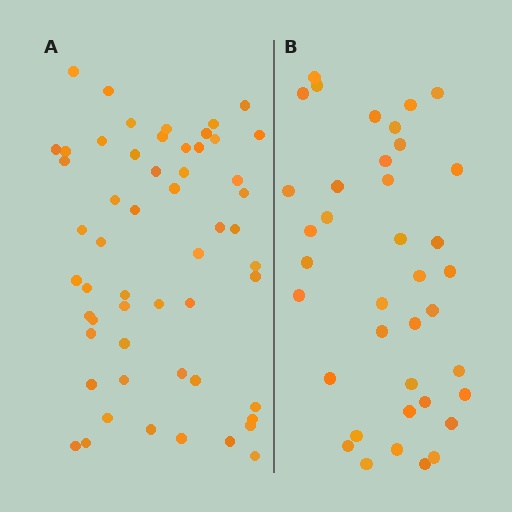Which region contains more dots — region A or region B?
Region A (the left region) has more dots.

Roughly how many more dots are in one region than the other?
Region A has approximately 15 more dots than region B.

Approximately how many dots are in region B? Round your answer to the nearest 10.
About 40 dots. (The exact count is 38, which rounds to 40.)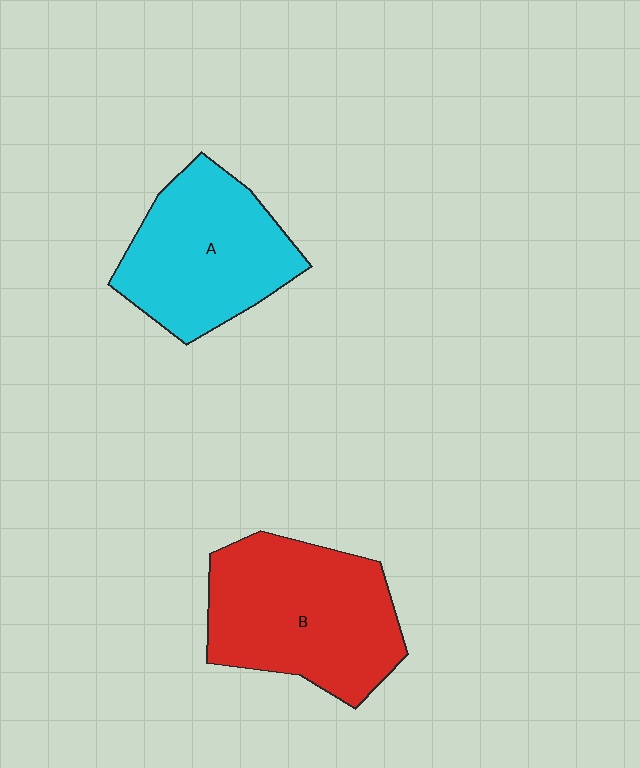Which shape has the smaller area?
Shape A (cyan).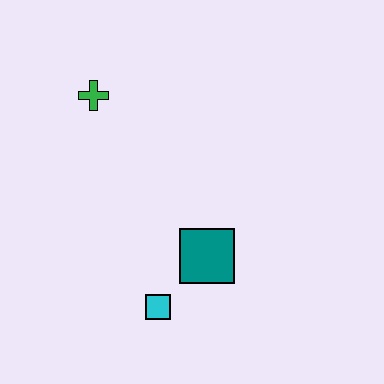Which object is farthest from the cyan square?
The green cross is farthest from the cyan square.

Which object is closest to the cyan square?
The teal square is closest to the cyan square.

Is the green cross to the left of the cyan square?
Yes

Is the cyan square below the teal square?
Yes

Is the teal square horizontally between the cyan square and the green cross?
No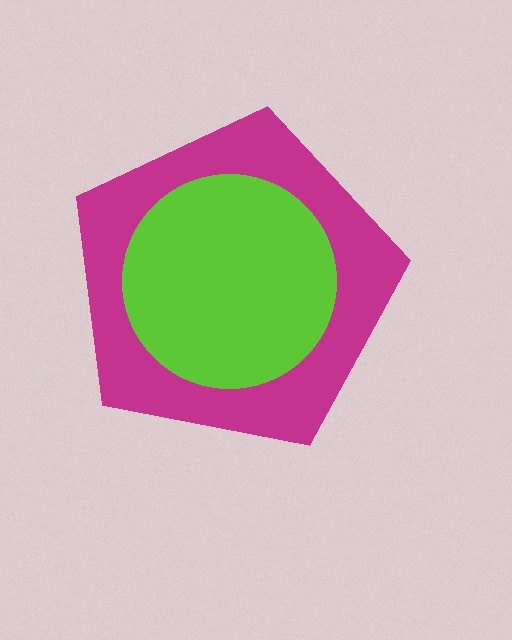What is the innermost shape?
The lime circle.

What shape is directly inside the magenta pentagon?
The lime circle.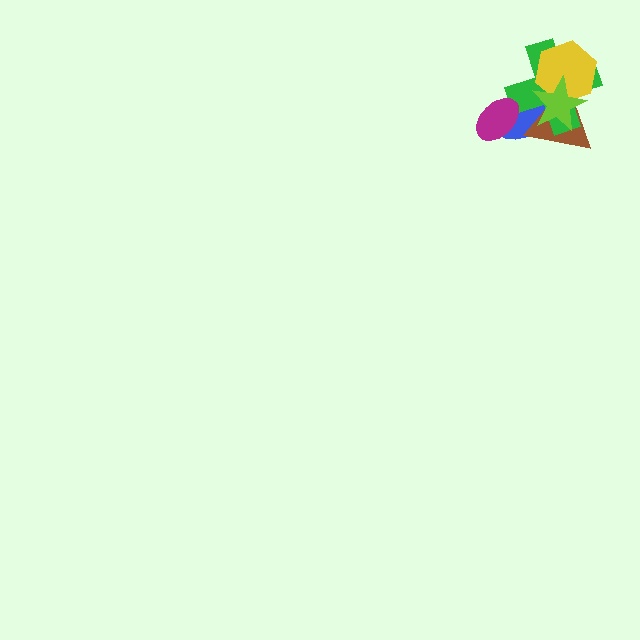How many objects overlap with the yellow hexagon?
3 objects overlap with the yellow hexagon.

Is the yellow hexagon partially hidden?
Yes, it is partially covered by another shape.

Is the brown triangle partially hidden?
Yes, it is partially covered by another shape.